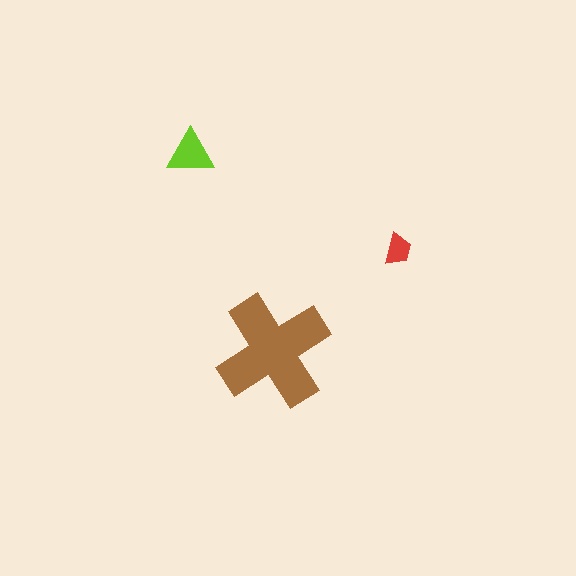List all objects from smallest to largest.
The red trapezoid, the lime triangle, the brown cross.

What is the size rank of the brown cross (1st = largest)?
1st.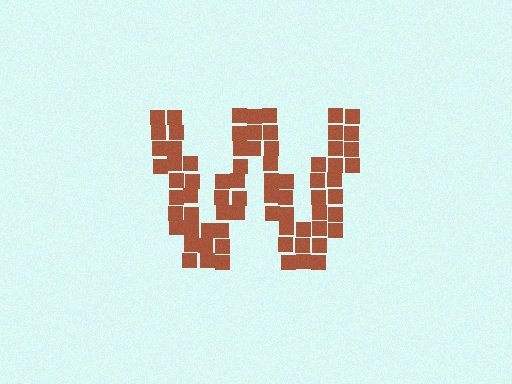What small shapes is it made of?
It is made of small squares.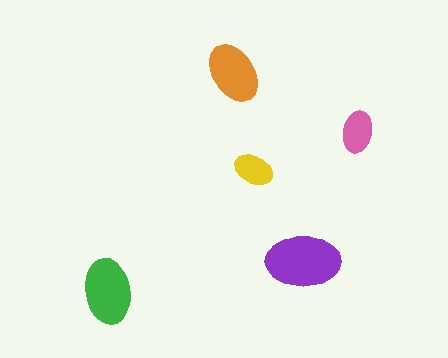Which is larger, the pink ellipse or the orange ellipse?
The orange one.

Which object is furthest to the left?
The green ellipse is leftmost.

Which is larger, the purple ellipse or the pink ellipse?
The purple one.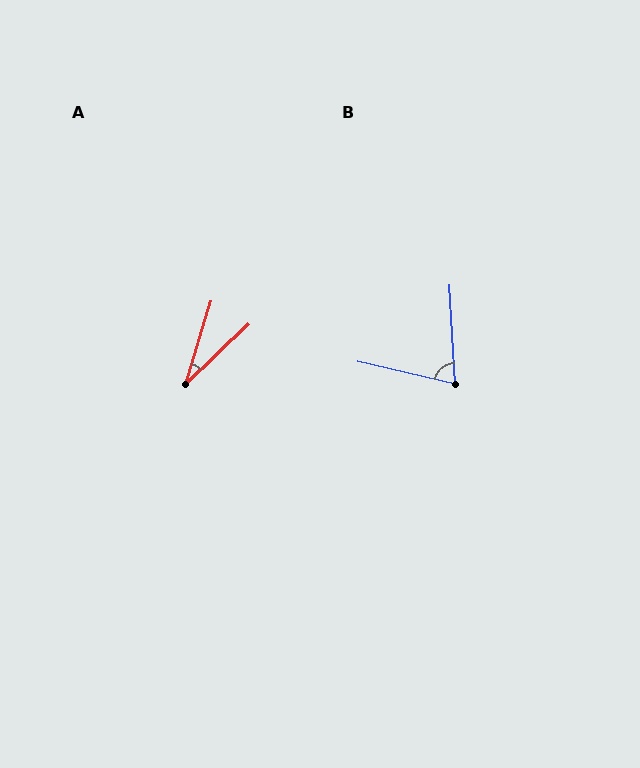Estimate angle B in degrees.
Approximately 74 degrees.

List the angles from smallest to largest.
A (29°), B (74°).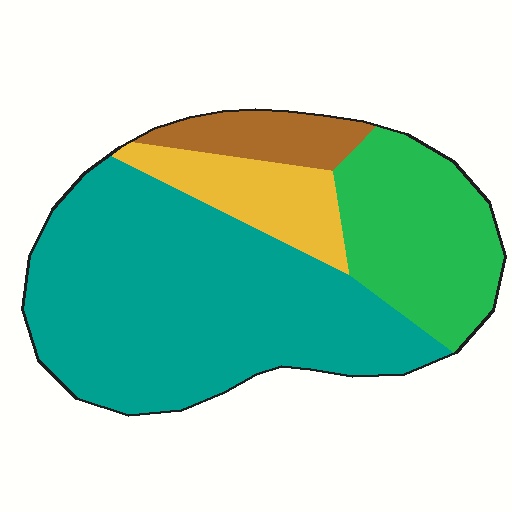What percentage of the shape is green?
Green takes up about one quarter (1/4) of the shape.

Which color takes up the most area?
Teal, at roughly 55%.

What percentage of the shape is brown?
Brown takes up less than a quarter of the shape.